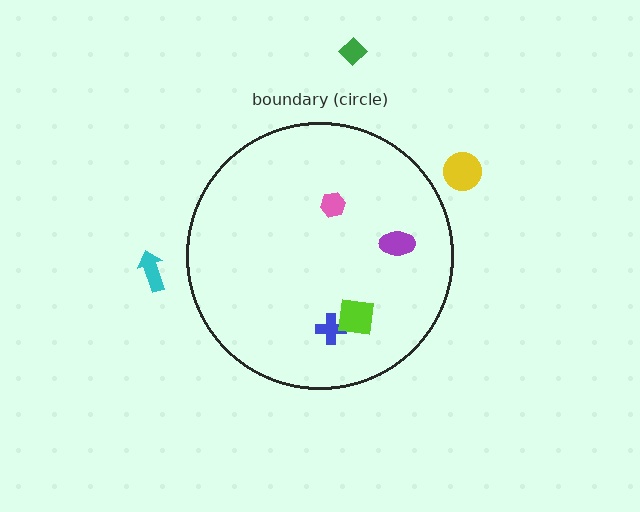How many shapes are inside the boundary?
4 inside, 3 outside.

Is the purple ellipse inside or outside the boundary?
Inside.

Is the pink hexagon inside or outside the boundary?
Inside.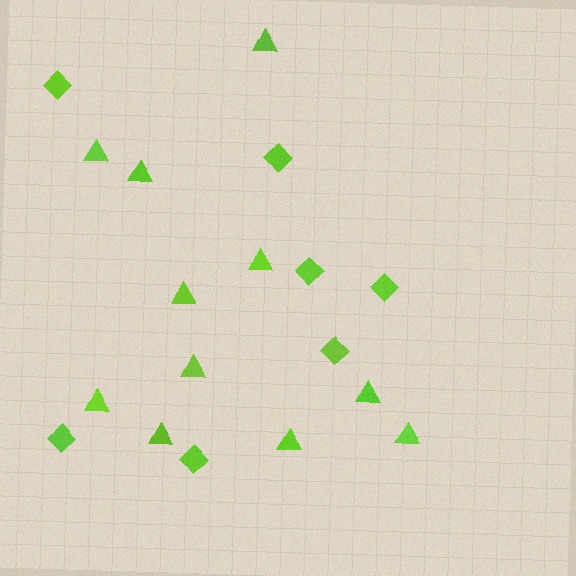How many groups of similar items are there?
There are 2 groups: one group of diamonds (7) and one group of triangles (11).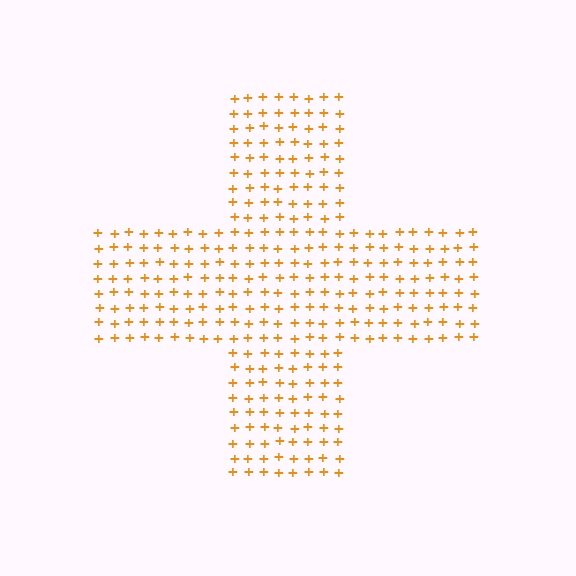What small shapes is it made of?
It is made of small plus signs.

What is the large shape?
The large shape is a cross.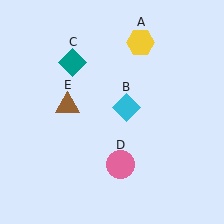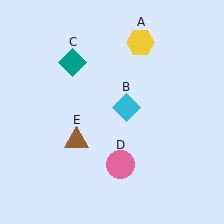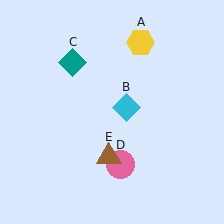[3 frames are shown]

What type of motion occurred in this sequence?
The brown triangle (object E) rotated counterclockwise around the center of the scene.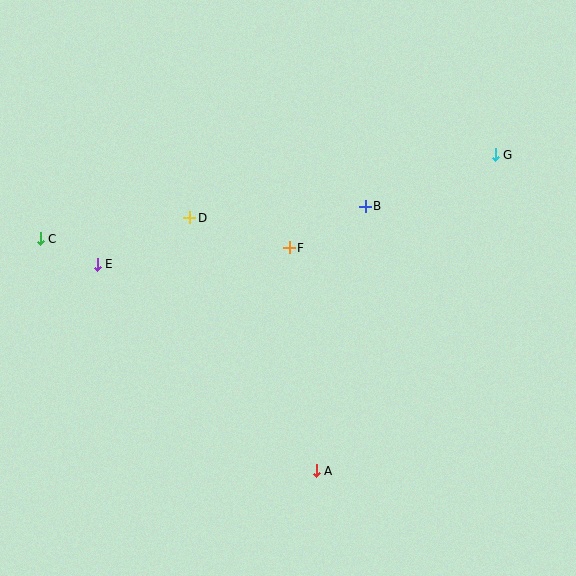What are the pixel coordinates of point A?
Point A is at (316, 471).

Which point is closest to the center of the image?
Point F at (289, 248) is closest to the center.